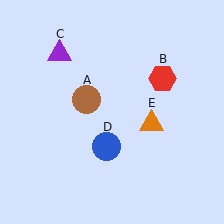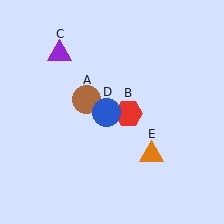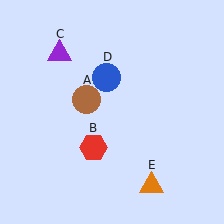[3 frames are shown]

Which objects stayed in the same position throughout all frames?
Brown circle (object A) and purple triangle (object C) remained stationary.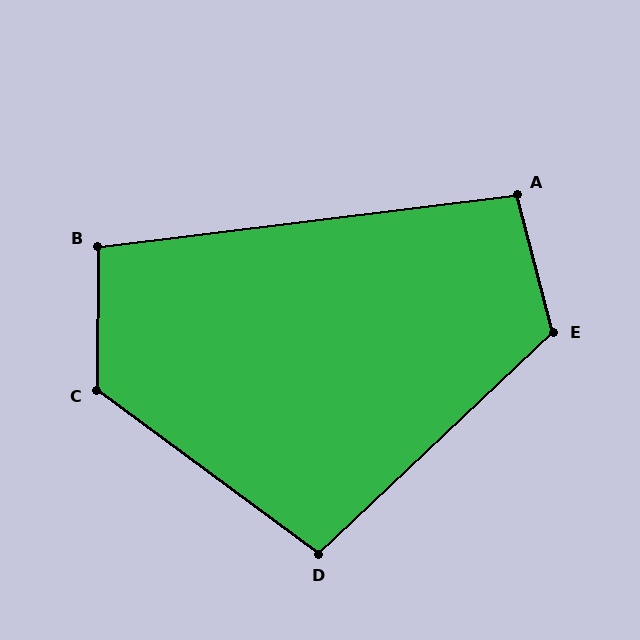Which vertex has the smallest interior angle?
B, at approximately 97 degrees.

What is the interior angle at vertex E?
Approximately 119 degrees (obtuse).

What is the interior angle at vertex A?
Approximately 98 degrees (obtuse).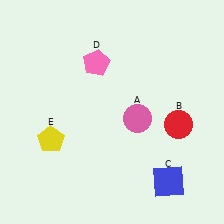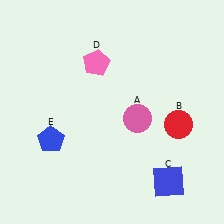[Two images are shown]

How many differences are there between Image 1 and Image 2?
There is 1 difference between the two images.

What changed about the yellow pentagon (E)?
In Image 1, E is yellow. In Image 2, it changed to blue.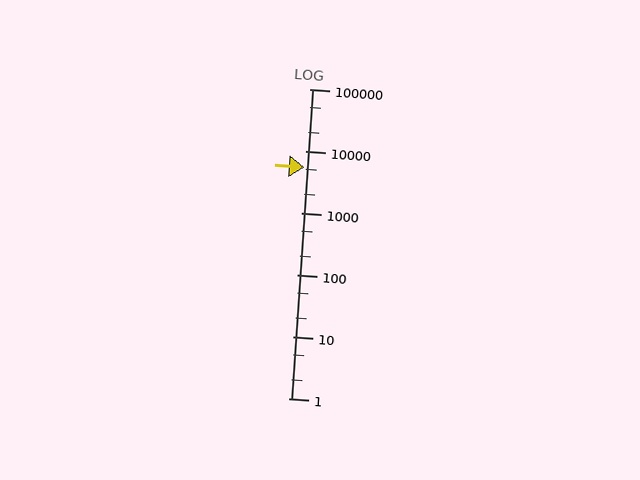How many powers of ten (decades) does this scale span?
The scale spans 5 decades, from 1 to 100000.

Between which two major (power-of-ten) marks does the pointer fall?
The pointer is between 1000 and 10000.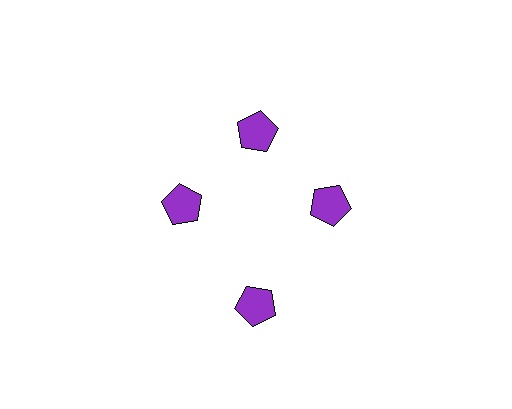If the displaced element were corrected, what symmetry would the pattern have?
It would have 4-fold rotational symmetry — the pattern would map onto itself every 90 degrees.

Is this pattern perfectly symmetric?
No. The 4 purple pentagons are arranged in a ring, but one element near the 6 o'clock position is pushed outward from the center, breaking the 4-fold rotational symmetry.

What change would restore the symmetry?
The symmetry would be restored by moving it inward, back onto the ring so that all 4 pentagons sit at equal angles and equal distance from the center.